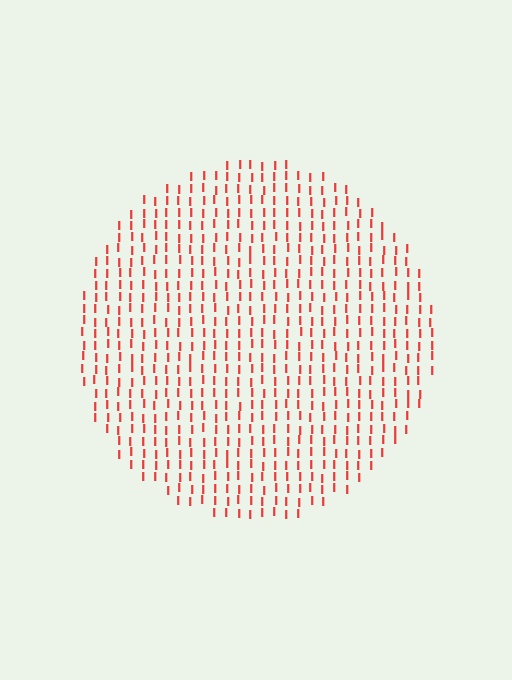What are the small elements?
The small elements are letter I's.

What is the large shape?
The large shape is a circle.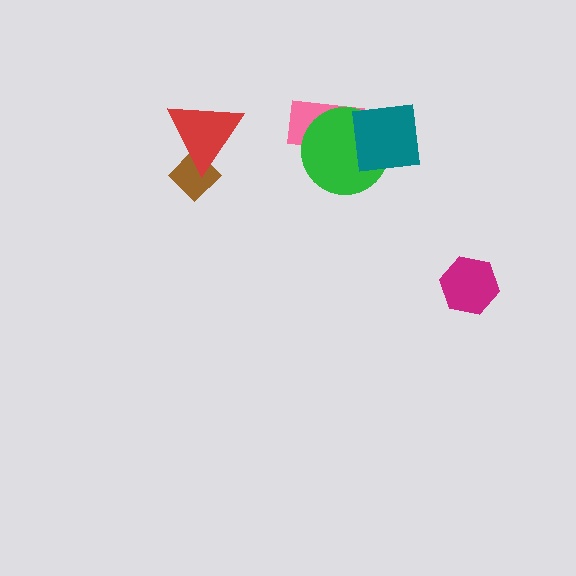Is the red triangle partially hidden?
No, no other shape covers it.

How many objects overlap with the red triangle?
1 object overlaps with the red triangle.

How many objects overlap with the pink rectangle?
2 objects overlap with the pink rectangle.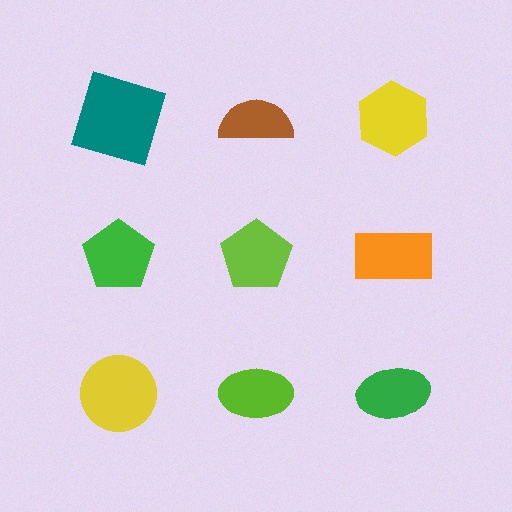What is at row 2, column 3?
An orange rectangle.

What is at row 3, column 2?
A lime ellipse.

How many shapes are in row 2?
3 shapes.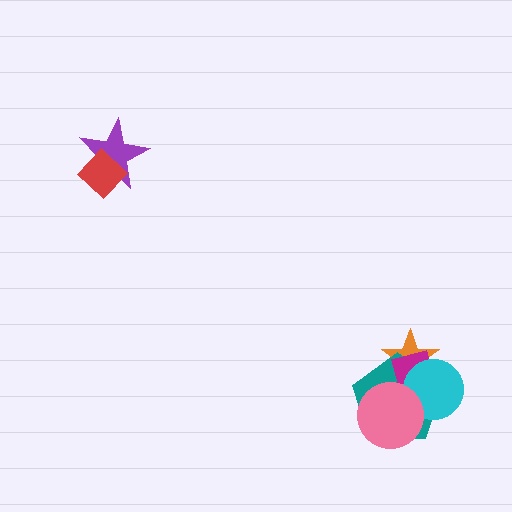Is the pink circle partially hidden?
No, no other shape covers it.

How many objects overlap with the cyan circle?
4 objects overlap with the cyan circle.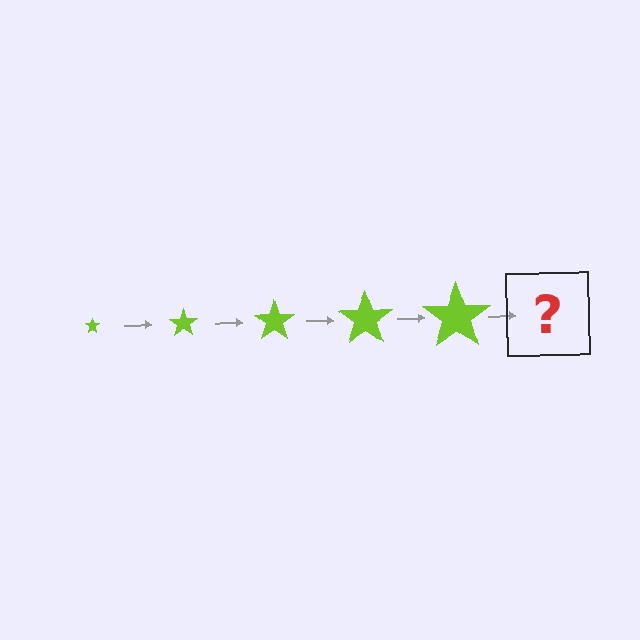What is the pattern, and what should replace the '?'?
The pattern is that the star gets progressively larger each step. The '?' should be a lime star, larger than the previous one.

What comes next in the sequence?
The next element should be a lime star, larger than the previous one.